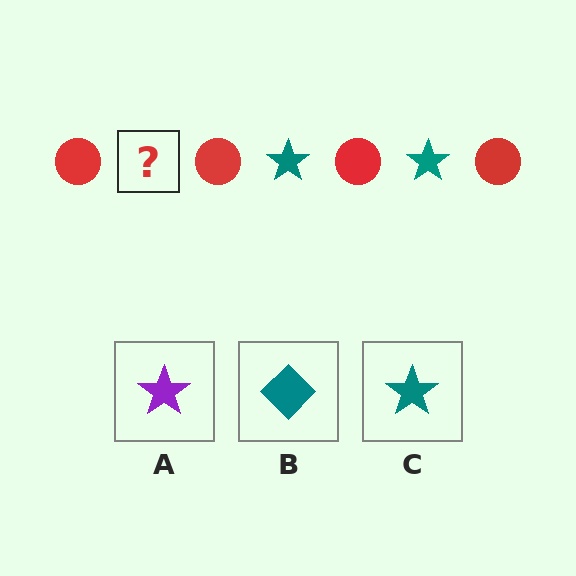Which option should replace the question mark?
Option C.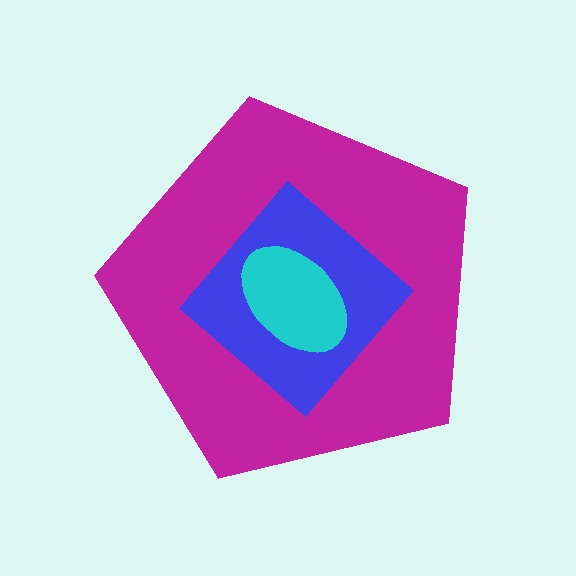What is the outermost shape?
The magenta pentagon.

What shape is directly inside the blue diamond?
The cyan ellipse.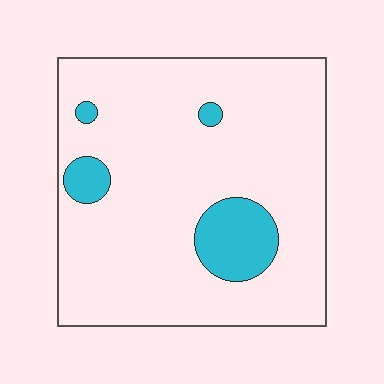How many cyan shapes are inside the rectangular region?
4.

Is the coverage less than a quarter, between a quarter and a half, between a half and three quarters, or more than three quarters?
Less than a quarter.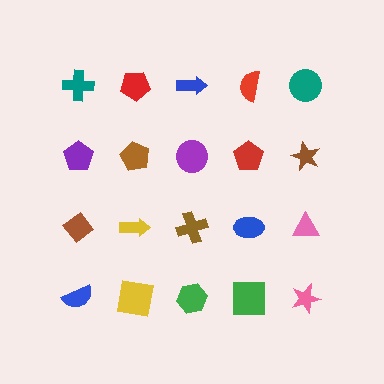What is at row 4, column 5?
A pink star.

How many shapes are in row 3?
5 shapes.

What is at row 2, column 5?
A brown star.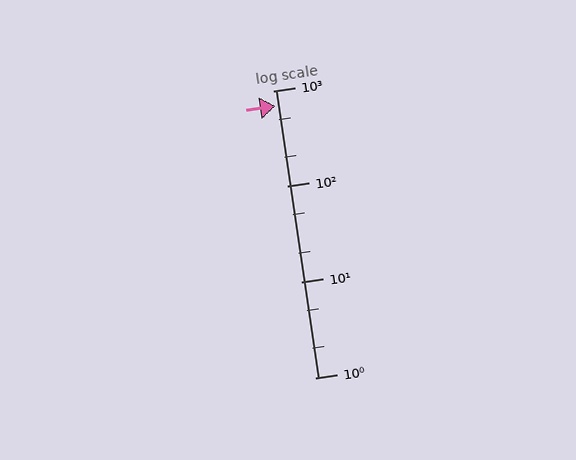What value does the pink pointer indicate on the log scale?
The pointer indicates approximately 690.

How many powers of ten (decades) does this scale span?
The scale spans 3 decades, from 1 to 1000.